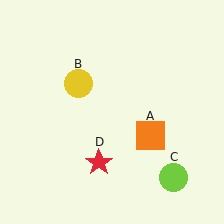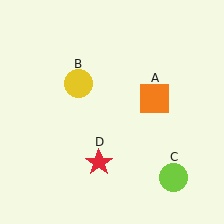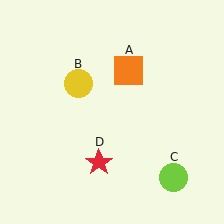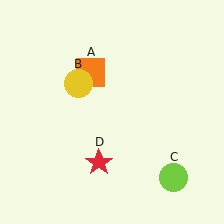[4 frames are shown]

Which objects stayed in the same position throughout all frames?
Yellow circle (object B) and lime circle (object C) and red star (object D) remained stationary.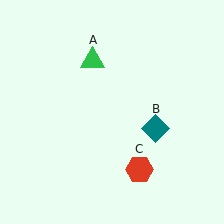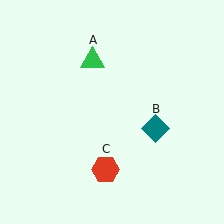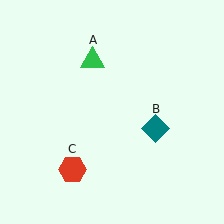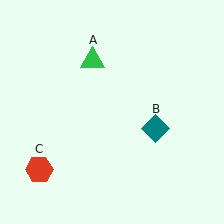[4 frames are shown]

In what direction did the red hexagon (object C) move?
The red hexagon (object C) moved left.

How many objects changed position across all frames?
1 object changed position: red hexagon (object C).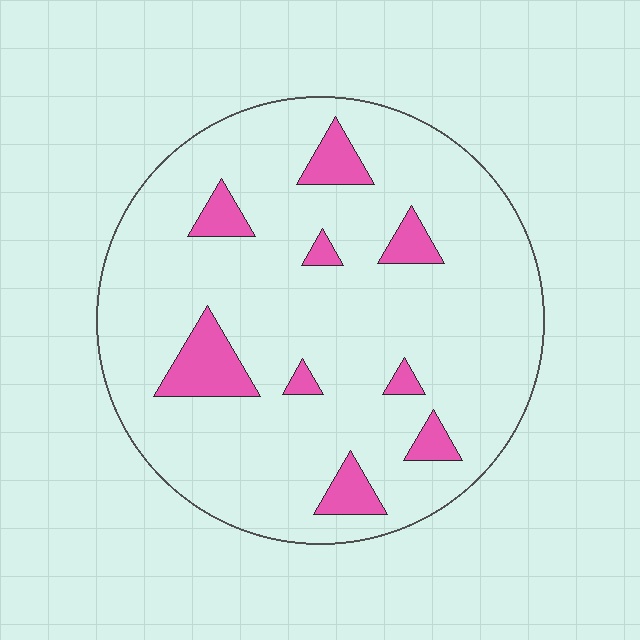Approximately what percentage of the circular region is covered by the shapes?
Approximately 10%.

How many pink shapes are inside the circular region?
9.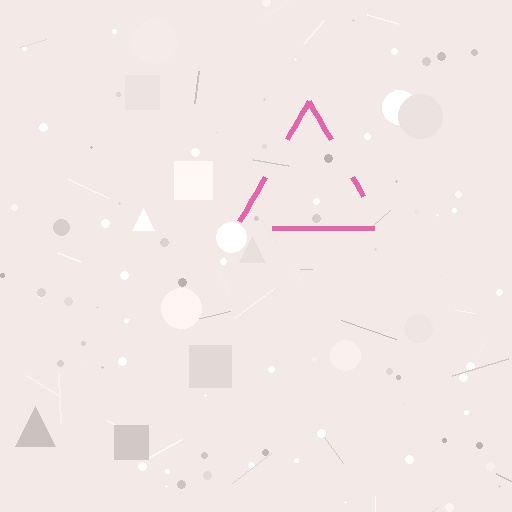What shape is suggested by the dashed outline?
The dashed outline suggests a triangle.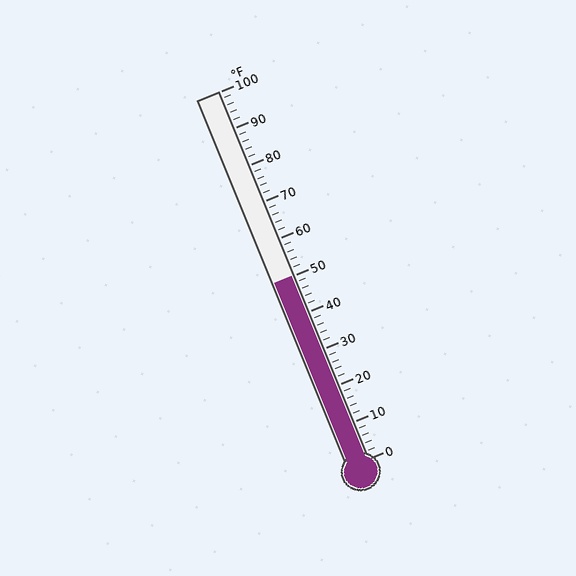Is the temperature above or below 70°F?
The temperature is below 70°F.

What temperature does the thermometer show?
The thermometer shows approximately 50°F.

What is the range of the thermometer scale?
The thermometer scale ranges from 0°F to 100°F.